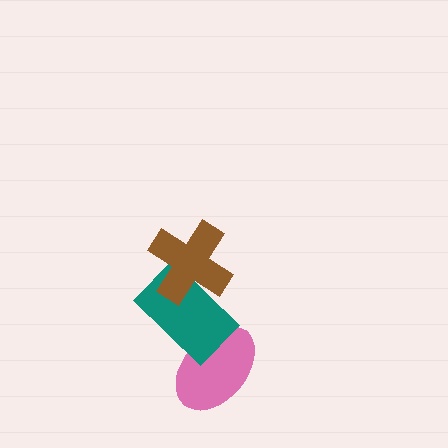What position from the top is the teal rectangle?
The teal rectangle is 2nd from the top.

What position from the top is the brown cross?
The brown cross is 1st from the top.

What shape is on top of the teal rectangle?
The brown cross is on top of the teal rectangle.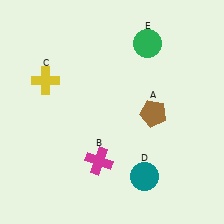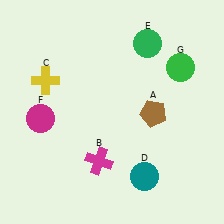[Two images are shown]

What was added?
A magenta circle (F), a green circle (G) were added in Image 2.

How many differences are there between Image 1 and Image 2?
There are 2 differences between the two images.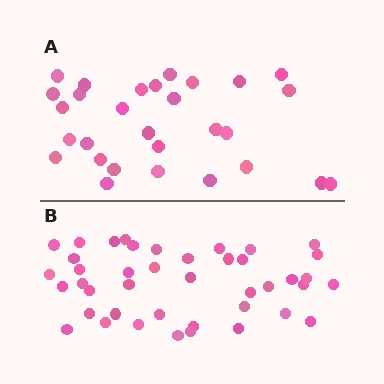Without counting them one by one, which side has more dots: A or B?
Region B (the bottom region) has more dots.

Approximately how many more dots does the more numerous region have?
Region B has approximately 15 more dots than region A.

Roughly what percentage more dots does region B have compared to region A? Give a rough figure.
About 45% more.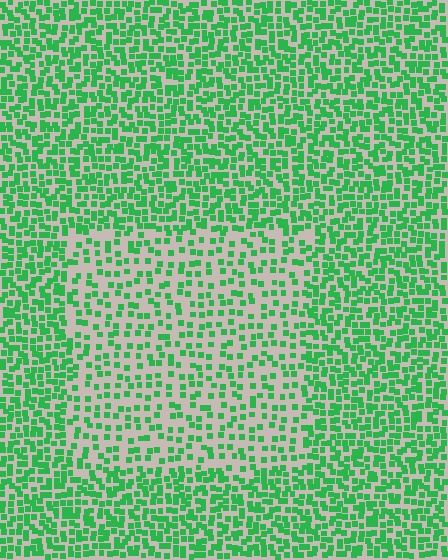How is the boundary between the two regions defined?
The boundary is defined by a change in element density (approximately 1.9x ratio). All elements are the same color, size, and shape.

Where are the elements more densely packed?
The elements are more densely packed outside the rectangle boundary.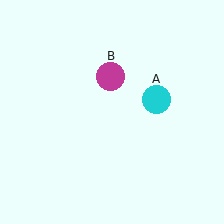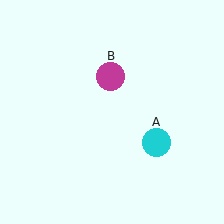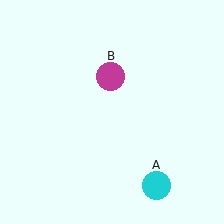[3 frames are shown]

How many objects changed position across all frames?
1 object changed position: cyan circle (object A).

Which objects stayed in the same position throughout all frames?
Magenta circle (object B) remained stationary.